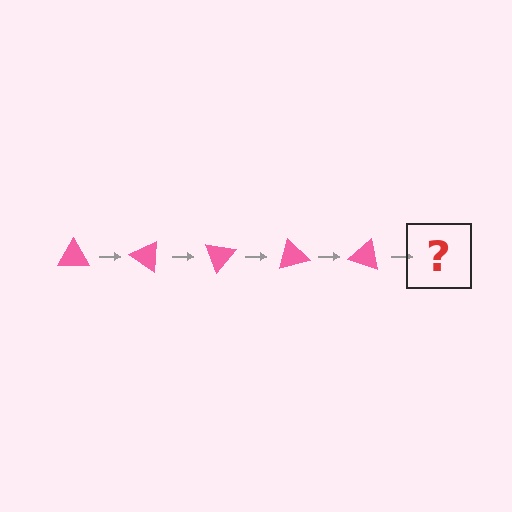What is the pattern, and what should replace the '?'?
The pattern is that the triangle rotates 35 degrees each step. The '?' should be a pink triangle rotated 175 degrees.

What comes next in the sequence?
The next element should be a pink triangle rotated 175 degrees.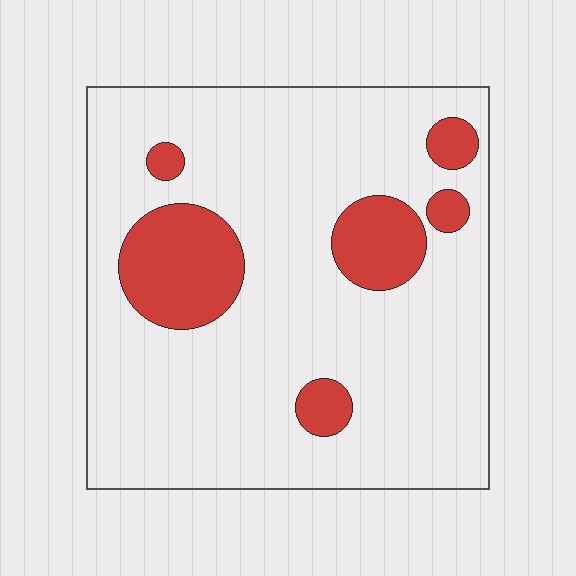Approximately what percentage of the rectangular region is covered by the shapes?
Approximately 15%.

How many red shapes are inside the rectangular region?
6.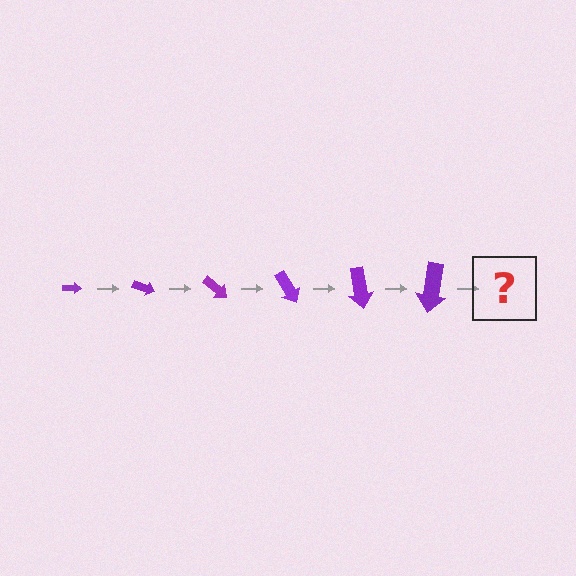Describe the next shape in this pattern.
It should be an arrow, larger than the previous one and rotated 120 degrees from the start.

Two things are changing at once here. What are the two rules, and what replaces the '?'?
The two rules are that the arrow grows larger each step and it rotates 20 degrees each step. The '?' should be an arrow, larger than the previous one and rotated 120 degrees from the start.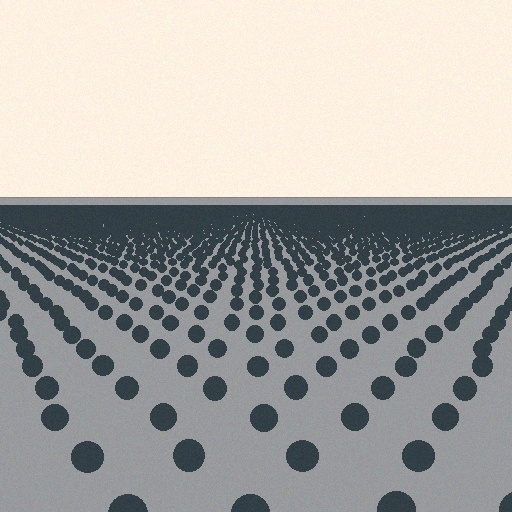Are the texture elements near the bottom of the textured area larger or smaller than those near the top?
Larger. Near the bottom, elements are closer to the viewer and appear at a bigger on-screen size.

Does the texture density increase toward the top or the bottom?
Density increases toward the top.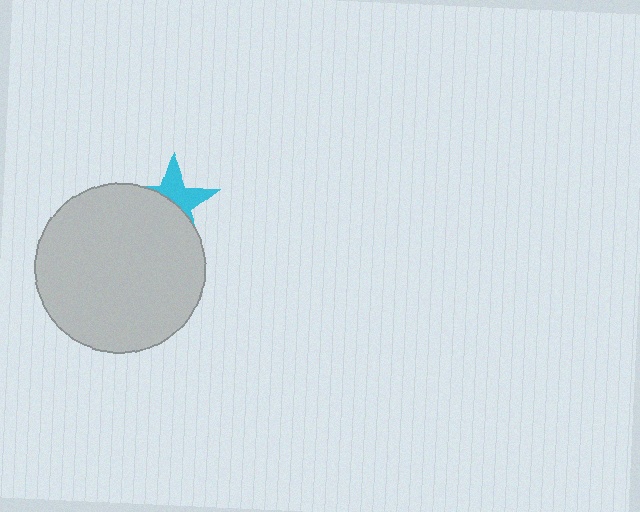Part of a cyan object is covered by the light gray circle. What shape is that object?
It is a star.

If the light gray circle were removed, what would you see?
You would see the complete cyan star.